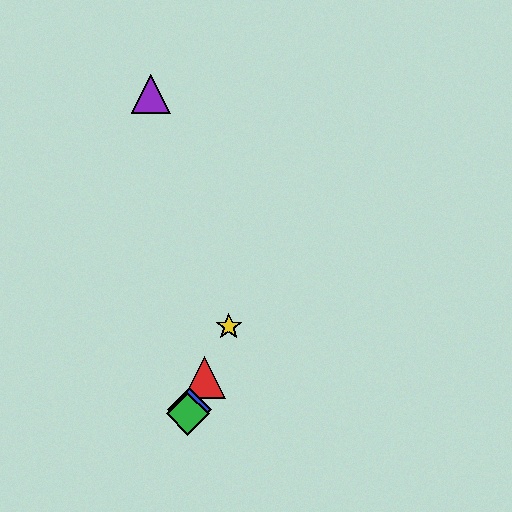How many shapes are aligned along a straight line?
4 shapes (the red triangle, the blue diamond, the green diamond, the yellow star) are aligned along a straight line.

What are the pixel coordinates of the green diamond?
The green diamond is at (188, 414).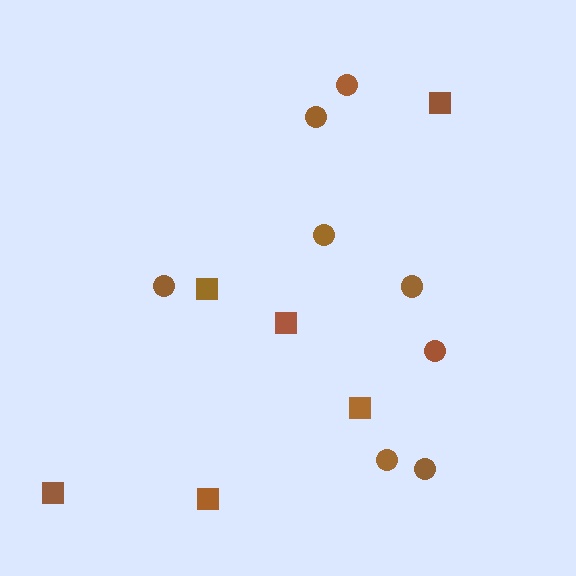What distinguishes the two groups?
There are 2 groups: one group of circles (8) and one group of squares (6).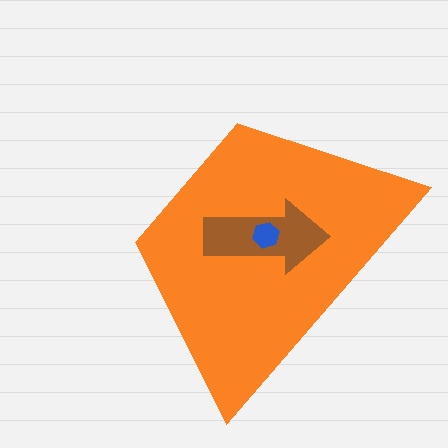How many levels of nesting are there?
3.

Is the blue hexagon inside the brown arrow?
Yes.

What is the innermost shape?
The blue hexagon.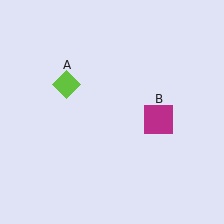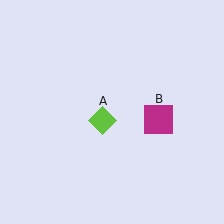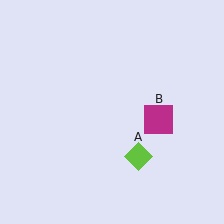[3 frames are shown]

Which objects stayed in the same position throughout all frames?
Magenta square (object B) remained stationary.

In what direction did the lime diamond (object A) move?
The lime diamond (object A) moved down and to the right.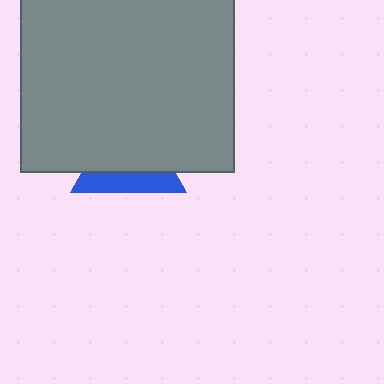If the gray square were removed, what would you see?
You would see the complete blue triangle.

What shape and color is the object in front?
The object in front is a gray square.